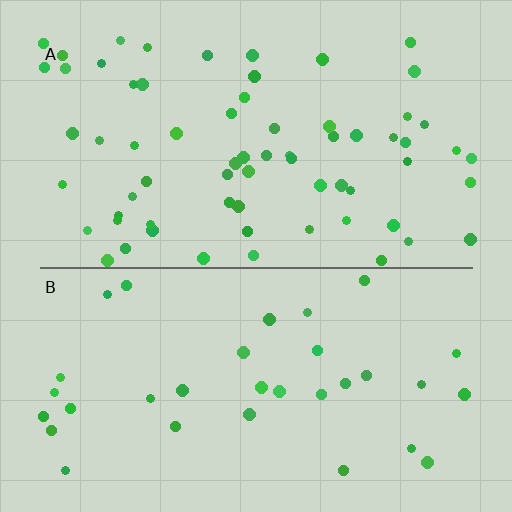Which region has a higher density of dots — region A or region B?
A (the top).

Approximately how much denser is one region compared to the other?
Approximately 2.0× — region A over region B.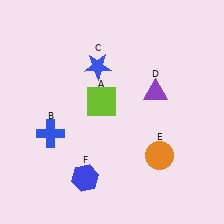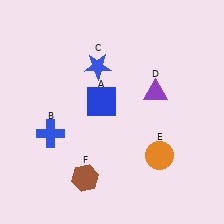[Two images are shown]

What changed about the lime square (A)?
In Image 1, A is lime. In Image 2, it changed to blue.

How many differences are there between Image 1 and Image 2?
There are 2 differences between the two images.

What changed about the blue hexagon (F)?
In Image 1, F is blue. In Image 2, it changed to brown.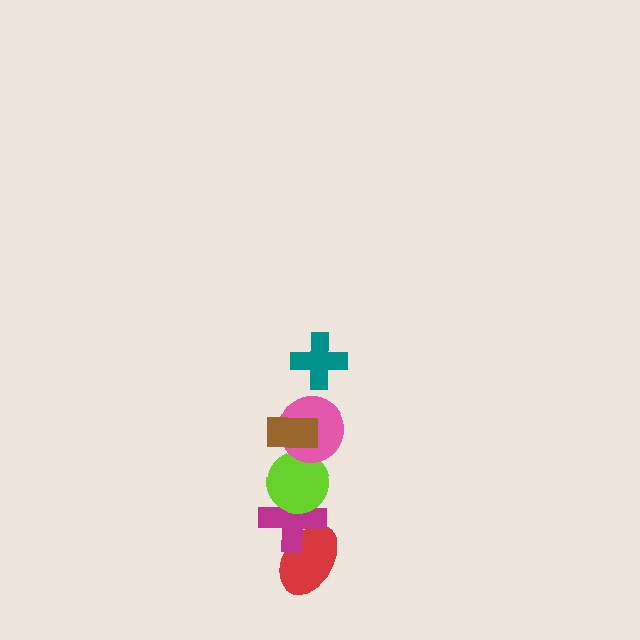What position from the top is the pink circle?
The pink circle is 3rd from the top.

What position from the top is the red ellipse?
The red ellipse is 6th from the top.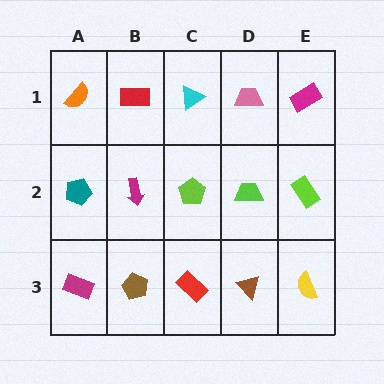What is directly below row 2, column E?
A yellow semicircle.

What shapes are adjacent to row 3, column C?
A lime pentagon (row 2, column C), a brown pentagon (row 3, column B), a brown triangle (row 3, column D).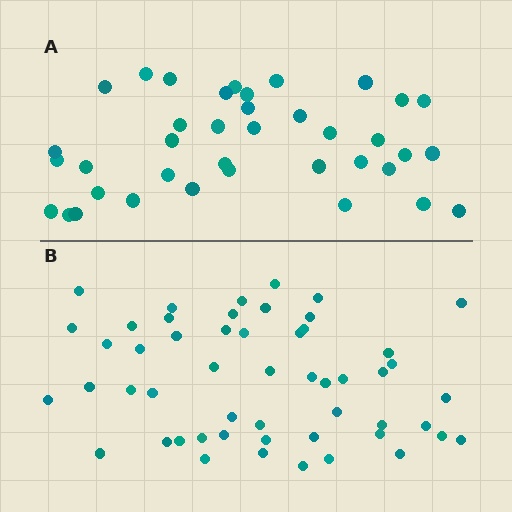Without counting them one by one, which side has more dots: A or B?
Region B (the bottom region) has more dots.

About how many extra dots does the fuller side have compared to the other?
Region B has approximately 15 more dots than region A.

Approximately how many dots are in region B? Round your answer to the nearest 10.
About 50 dots. (The exact count is 52, which rounds to 50.)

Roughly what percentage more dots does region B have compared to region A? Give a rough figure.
About 35% more.